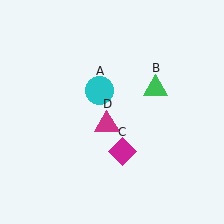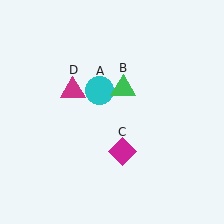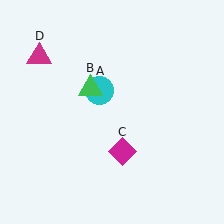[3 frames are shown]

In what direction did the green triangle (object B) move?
The green triangle (object B) moved left.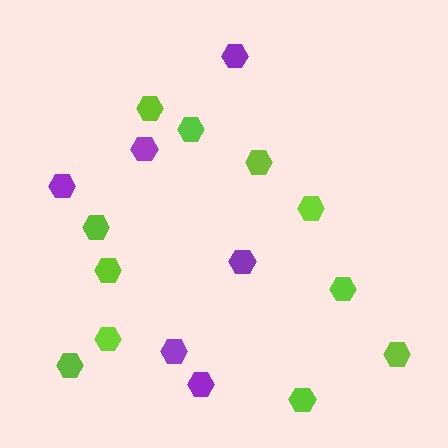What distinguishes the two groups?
There are 2 groups: one group of purple hexagons (6) and one group of lime hexagons (11).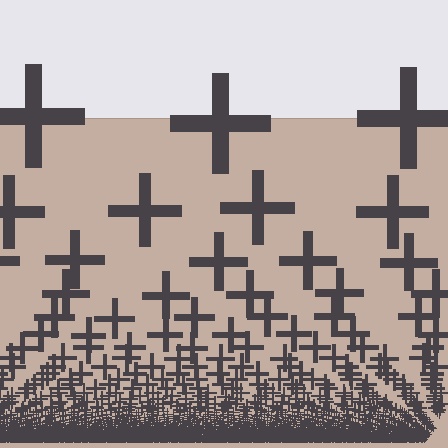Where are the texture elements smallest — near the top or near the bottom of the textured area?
Near the bottom.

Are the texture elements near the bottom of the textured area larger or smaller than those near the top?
Smaller. The gradient is inverted — elements near the bottom are smaller and denser.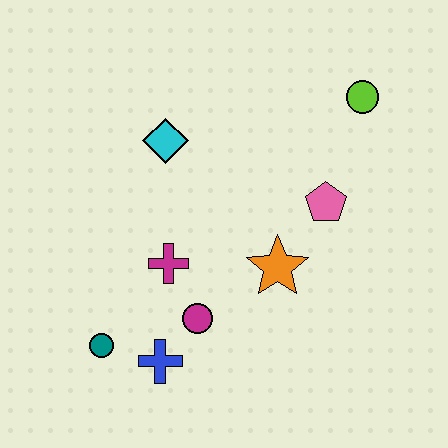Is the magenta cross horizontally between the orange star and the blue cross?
Yes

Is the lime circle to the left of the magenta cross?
No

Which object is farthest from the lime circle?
The teal circle is farthest from the lime circle.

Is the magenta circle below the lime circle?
Yes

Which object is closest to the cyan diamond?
The magenta cross is closest to the cyan diamond.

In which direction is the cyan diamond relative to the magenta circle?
The cyan diamond is above the magenta circle.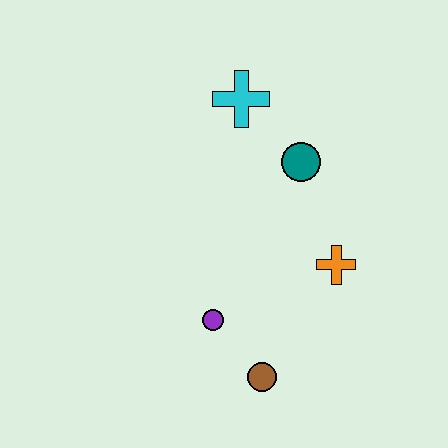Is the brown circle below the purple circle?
Yes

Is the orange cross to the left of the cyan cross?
No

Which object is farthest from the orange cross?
The cyan cross is farthest from the orange cross.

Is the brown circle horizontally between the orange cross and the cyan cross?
Yes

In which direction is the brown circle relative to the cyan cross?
The brown circle is below the cyan cross.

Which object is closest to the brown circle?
The purple circle is closest to the brown circle.